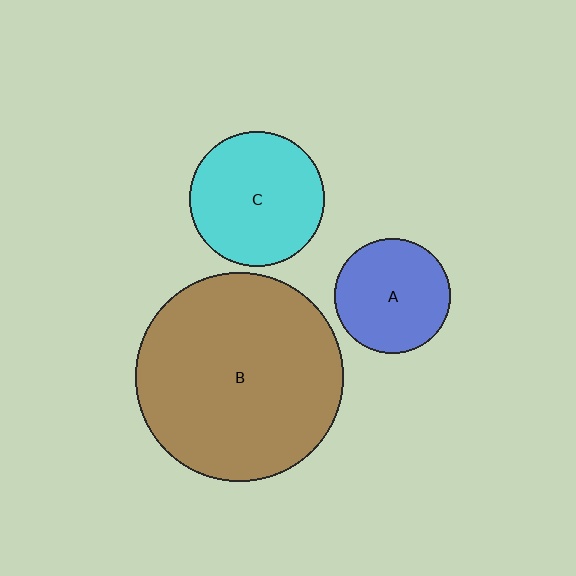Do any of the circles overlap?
No, none of the circles overlap.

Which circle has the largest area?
Circle B (brown).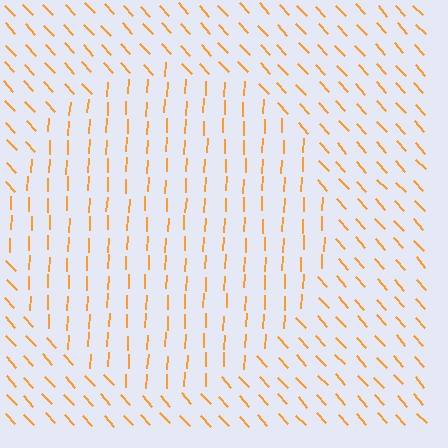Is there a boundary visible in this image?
Yes, there is a texture boundary formed by a change in line orientation.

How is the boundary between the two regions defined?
The boundary is defined purely by a change in line orientation (approximately 45 degrees difference). All lines are the same color and thickness.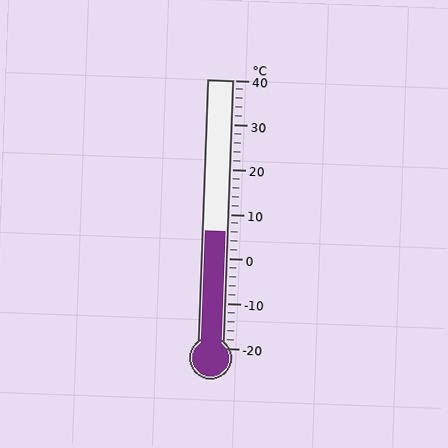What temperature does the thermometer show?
The thermometer shows approximately 6°C.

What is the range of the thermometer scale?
The thermometer scale ranges from -20°C to 40°C.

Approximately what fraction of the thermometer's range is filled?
The thermometer is filled to approximately 45% of its range.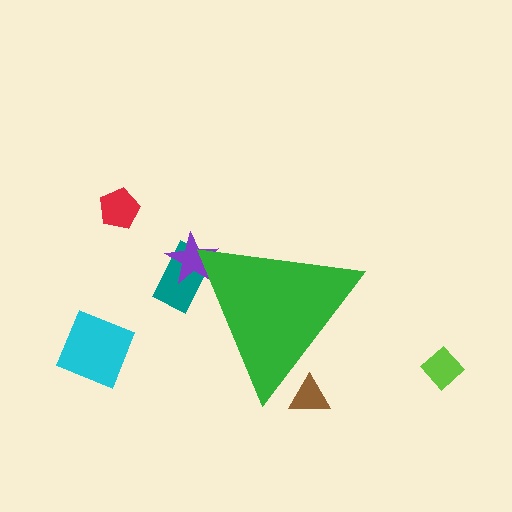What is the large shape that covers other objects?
A green triangle.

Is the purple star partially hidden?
Yes, the purple star is partially hidden behind the green triangle.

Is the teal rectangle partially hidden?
Yes, the teal rectangle is partially hidden behind the green triangle.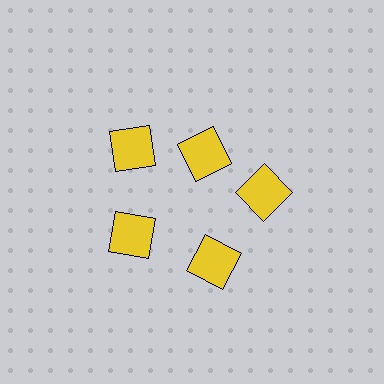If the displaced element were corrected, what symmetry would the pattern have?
It would have 5-fold rotational symmetry — the pattern would map onto itself every 72 degrees.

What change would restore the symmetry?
The symmetry would be restored by moving it outward, back onto the ring so that all 5 squares sit at equal angles and equal distance from the center.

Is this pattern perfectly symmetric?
No. The 5 yellow squares are arranged in a ring, but one element near the 1 o'clock position is pulled inward toward the center, breaking the 5-fold rotational symmetry.